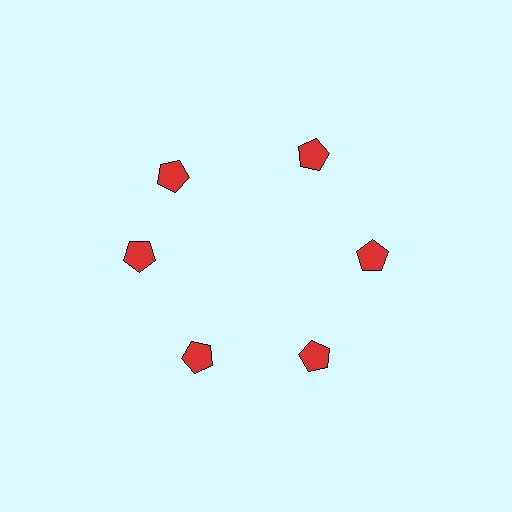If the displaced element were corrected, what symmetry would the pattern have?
It would have 6-fold rotational symmetry — the pattern would map onto itself every 60 degrees.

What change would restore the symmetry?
The symmetry would be restored by rotating it back into even spacing with its neighbors so that all 6 pentagons sit at equal angles and equal distance from the center.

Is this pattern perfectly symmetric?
No. The 6 red pentagons are arranged in a ring, but one element near the 11 o'clock position is rotated out of alignment along the ring, breaking the 6-fold rotational symmetry.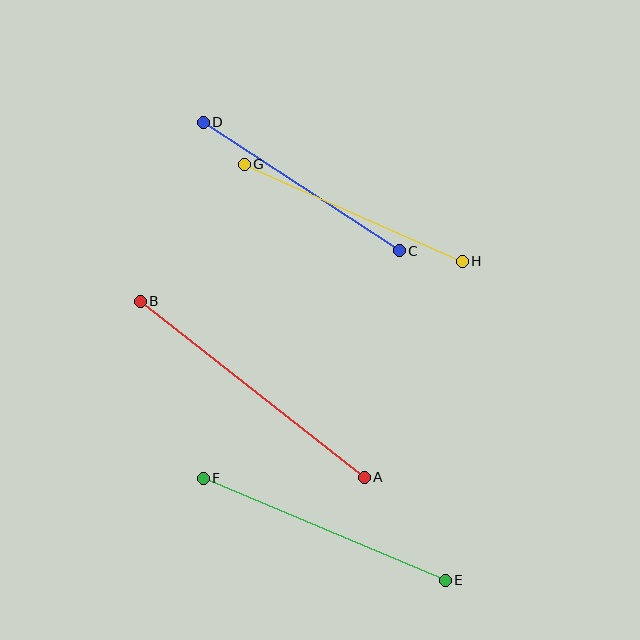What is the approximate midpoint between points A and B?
The midpoint is at approximately (252, 389) pixels.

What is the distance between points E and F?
The distance is approximately 263 pixels.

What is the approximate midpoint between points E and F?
The midpoint is at approximately (324, 529) pixels.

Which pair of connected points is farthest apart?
Points A and B are farthest apart.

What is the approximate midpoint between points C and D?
The midpoint is at approximately (301, 186) pixels.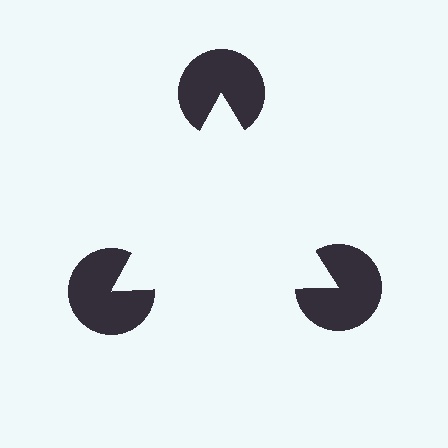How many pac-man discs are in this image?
There are 3 — one at each vertex of the illusory triangle.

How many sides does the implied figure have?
3 sides.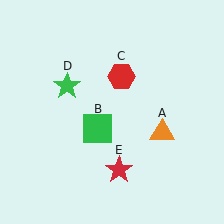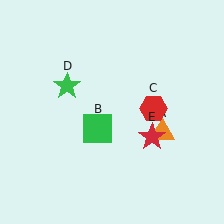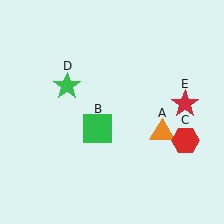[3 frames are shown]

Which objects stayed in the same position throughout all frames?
Orange triangle (object A) and green square (object B) and green star (object D) remained stationary.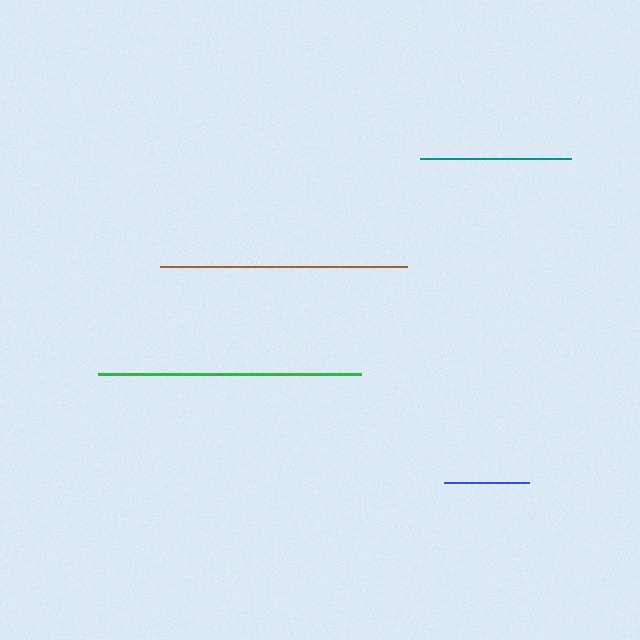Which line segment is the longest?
The green line is the longest at approximately 263 pixels.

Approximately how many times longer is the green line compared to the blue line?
The green line is approximately 3.1 times the length of the blue line.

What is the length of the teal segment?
The teal segment is approximately 151 pixels long.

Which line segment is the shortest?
The blue line is the shortest at approximately 84 pixels.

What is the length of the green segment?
The green segment is approximately 263 pixels long.